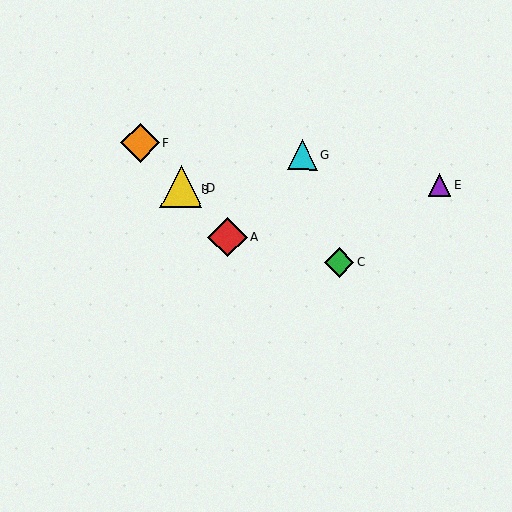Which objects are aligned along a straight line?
Objects A, B, D, F are aligned along a straight line.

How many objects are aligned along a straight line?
4 objects (A, B, D, F) are aligned along a straight line.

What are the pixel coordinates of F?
Object F is at (140, 143).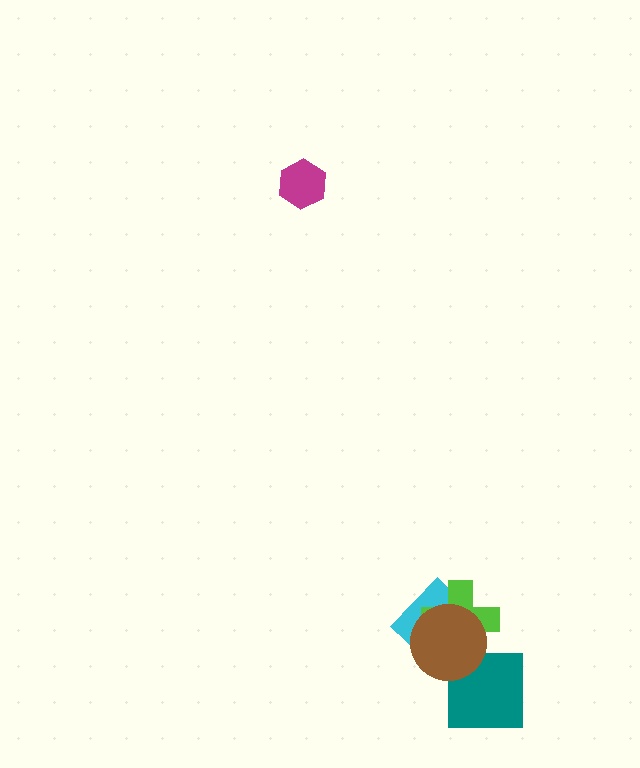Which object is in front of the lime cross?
The brown circle is in front of the lime cross.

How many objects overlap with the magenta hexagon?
0 objects overlap with the magenta hexagon.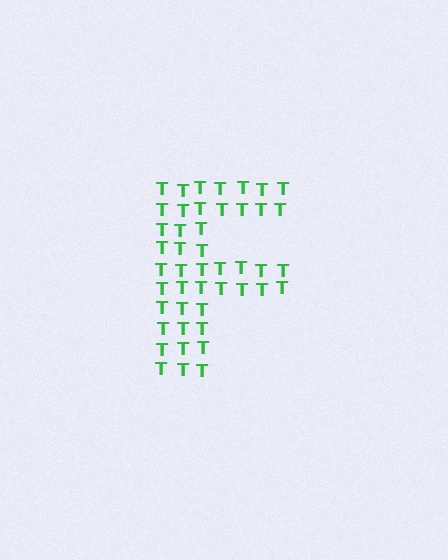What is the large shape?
The large shape is the letter F.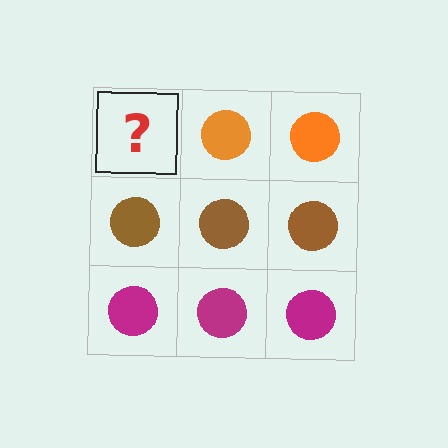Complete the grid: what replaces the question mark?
The question mark should be replaced with an orange circle.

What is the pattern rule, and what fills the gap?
The rule is that each row has a consistent color. The gap should be filled with an orange circle.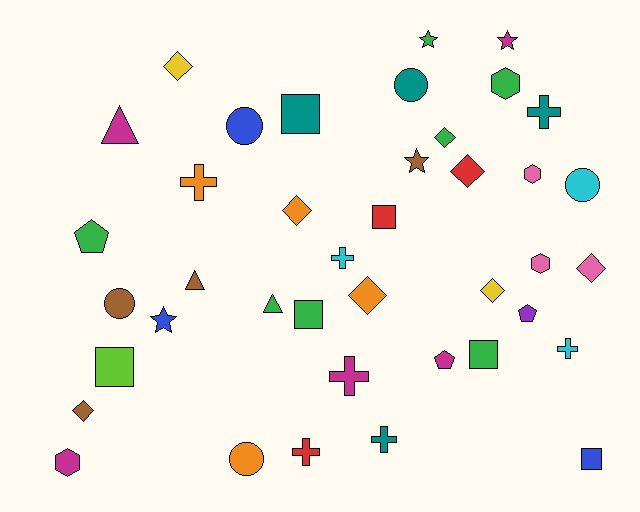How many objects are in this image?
There are 40 objects.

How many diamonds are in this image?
There are 8 diamonds.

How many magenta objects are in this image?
There are 5 magenta objects.